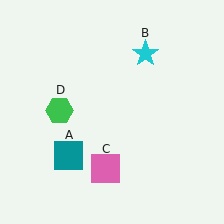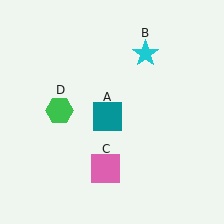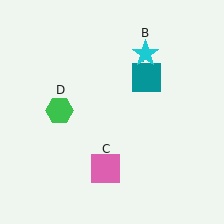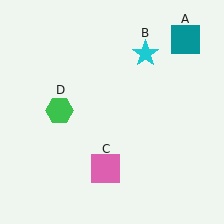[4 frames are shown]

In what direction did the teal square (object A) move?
The teal square (object A) moved up and to the right.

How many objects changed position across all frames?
1 object changed position: teal square (object A).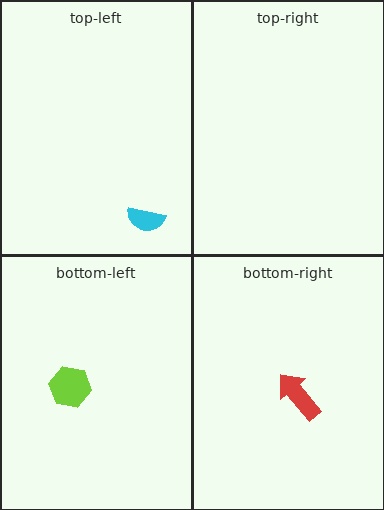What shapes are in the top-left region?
The cyan semicircle.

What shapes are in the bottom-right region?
The red arrow.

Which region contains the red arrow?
The bottom-right region.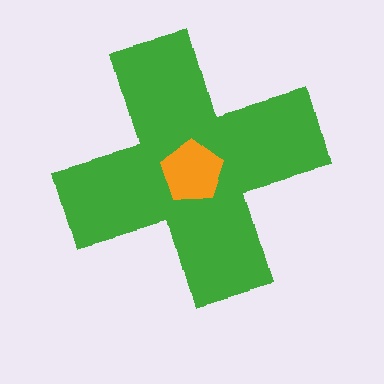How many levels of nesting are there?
2.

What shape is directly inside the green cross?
The orange pentagon.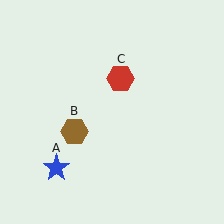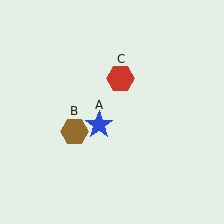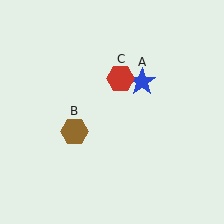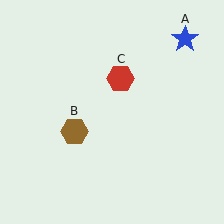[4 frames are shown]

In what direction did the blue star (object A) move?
The blue star (object A) moved up and to the right.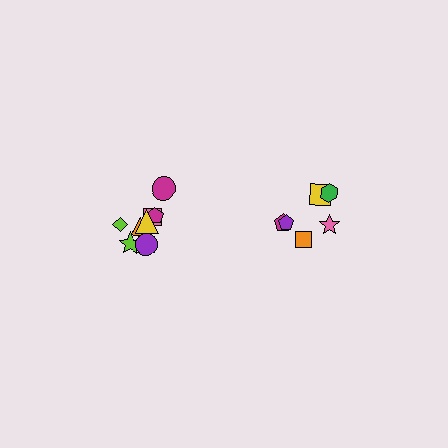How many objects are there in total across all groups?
There are 14 objects.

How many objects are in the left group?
There are 8 objects.